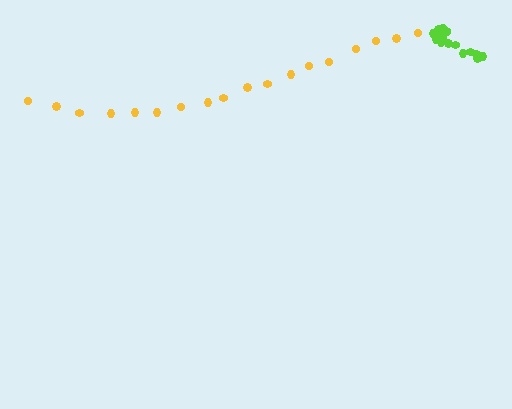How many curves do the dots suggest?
There are 2 distinct paths.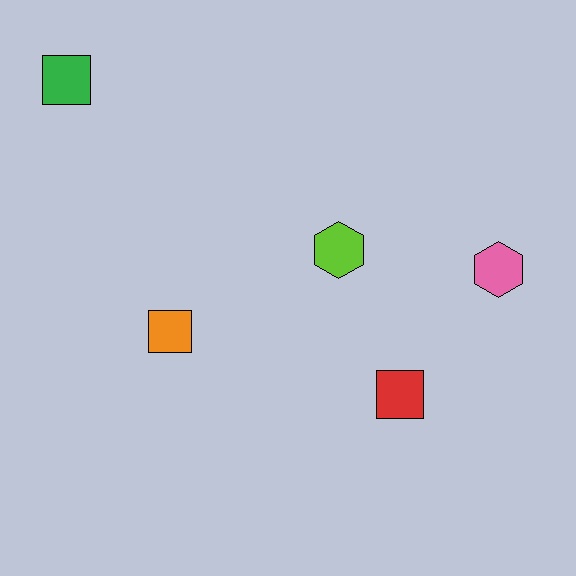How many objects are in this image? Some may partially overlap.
There are 5 objects.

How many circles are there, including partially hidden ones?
There are no circles.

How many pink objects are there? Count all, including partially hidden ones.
There is 1 pink object.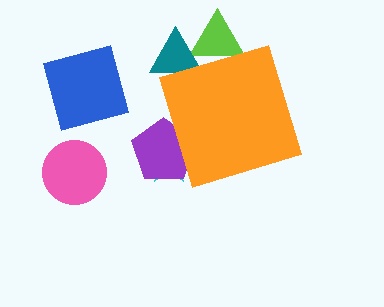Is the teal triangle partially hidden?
Yes, the teal triangle is partially hidden behind the orange diamond.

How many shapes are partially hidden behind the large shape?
4 shapes are partially hidden.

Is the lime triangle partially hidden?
Yes, the lime triangle is partially hidden behind the orange diamond.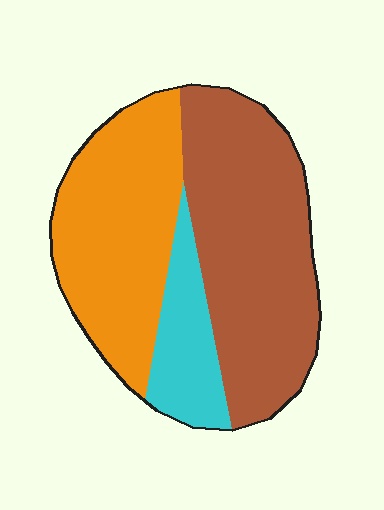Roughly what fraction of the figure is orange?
Orange covers 38% of the figure.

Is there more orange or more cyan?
Orange.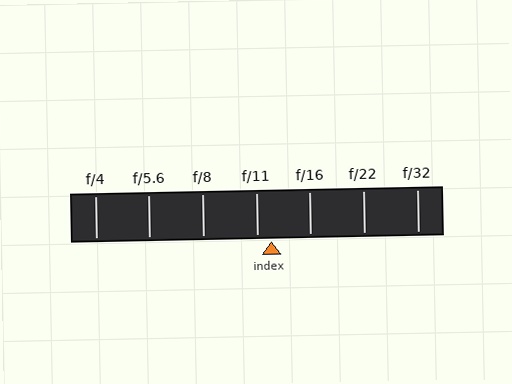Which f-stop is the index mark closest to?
The index mark is closest to f/11.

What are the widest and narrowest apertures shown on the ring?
The widest aperture shown is f/4 and the narrowest is f/32.